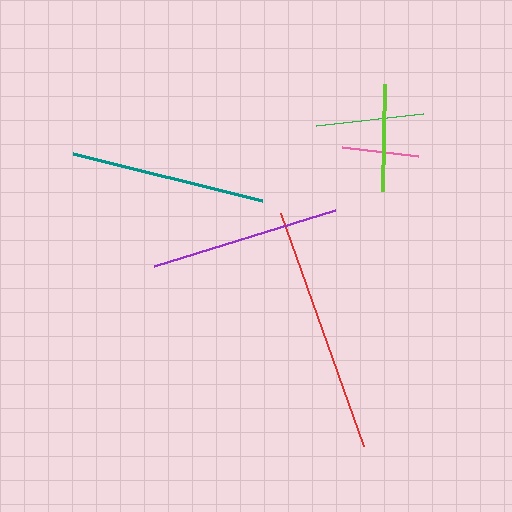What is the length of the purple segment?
The purple segment is approximately 190 pixels long.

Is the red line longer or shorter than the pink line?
The red line is longer than the pink line.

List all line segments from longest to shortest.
From longest to shortest: red, teal, purple, green, lime, pink.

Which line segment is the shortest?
The pink line is the shortest at approximately 76 pixels.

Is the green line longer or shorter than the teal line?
The teal line is longer than the green line.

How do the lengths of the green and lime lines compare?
The green and lime lines are approximately the same length.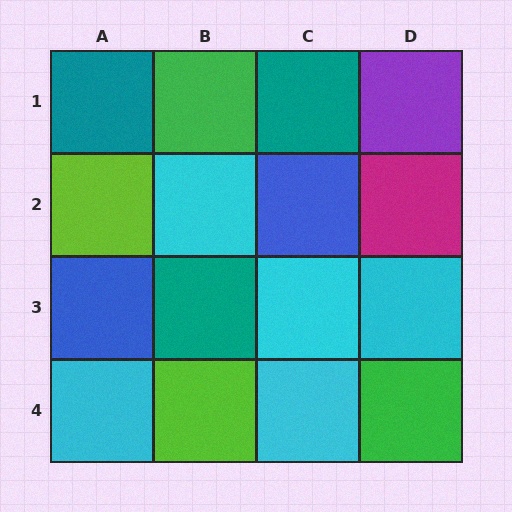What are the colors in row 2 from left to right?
Lime, cyan, blue, magenta.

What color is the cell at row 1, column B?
Green.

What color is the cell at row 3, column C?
Cyan.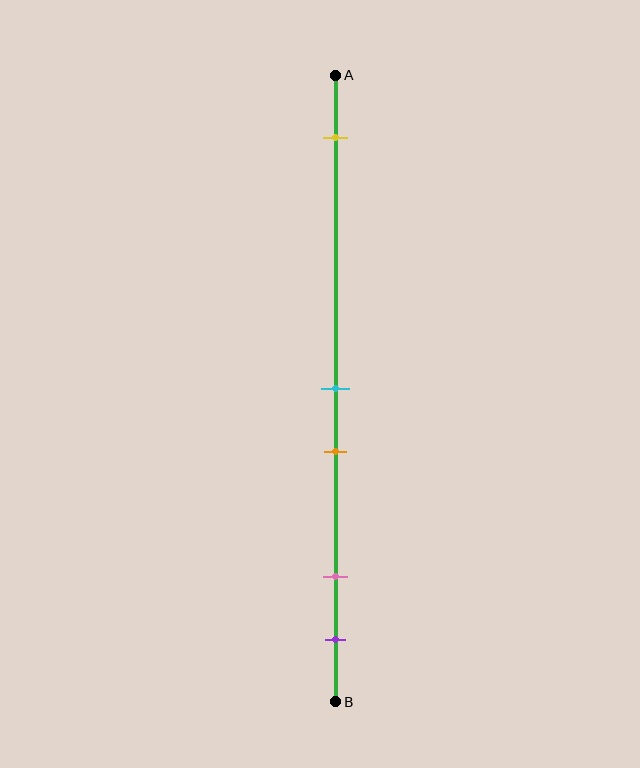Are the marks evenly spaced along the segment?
No, the marks are not evenly spaced.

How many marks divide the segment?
There are 5 marks dividing the segment.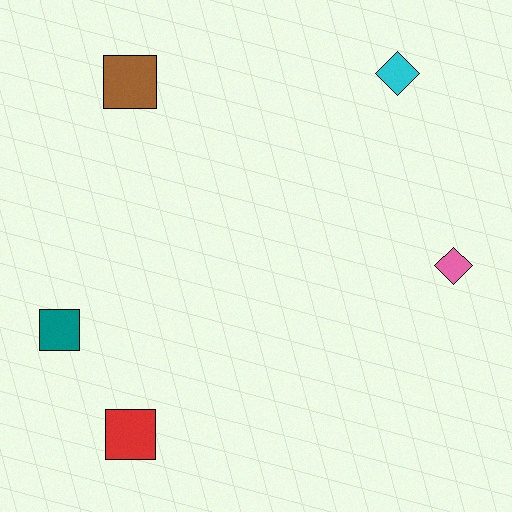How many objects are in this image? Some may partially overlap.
There are 5 objects.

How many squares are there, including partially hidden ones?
There are 3 squares.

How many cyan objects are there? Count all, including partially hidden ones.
There is 1 cyan object.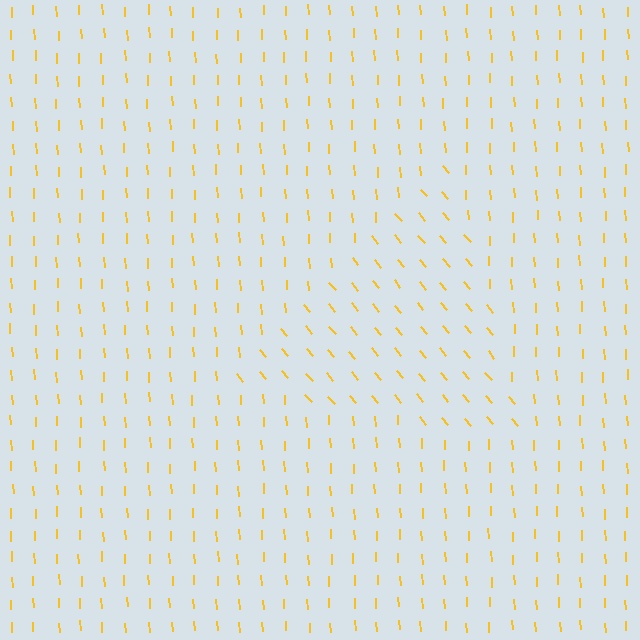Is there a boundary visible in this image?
Yes, there is a texture boundary formed by a change in line orientation.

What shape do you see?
I see a triangle.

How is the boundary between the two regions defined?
The boundary is defined purely by a change in line orientation (approximately 36 degrees difference). All lines are the same color and thickness.